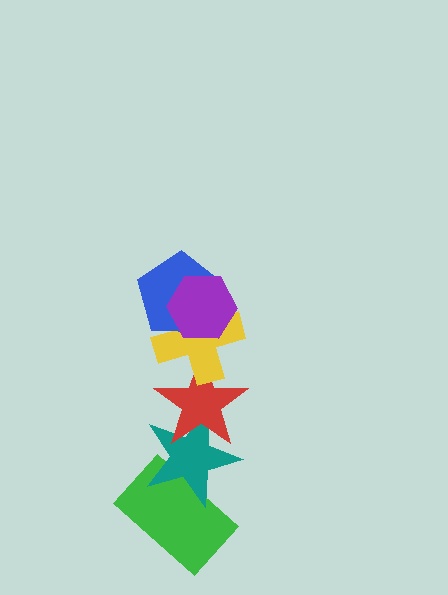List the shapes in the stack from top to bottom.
From top to bottom: the purple hexagon, the blue pentagon, the yellow cross, the red star, the teal star, the green rectangle.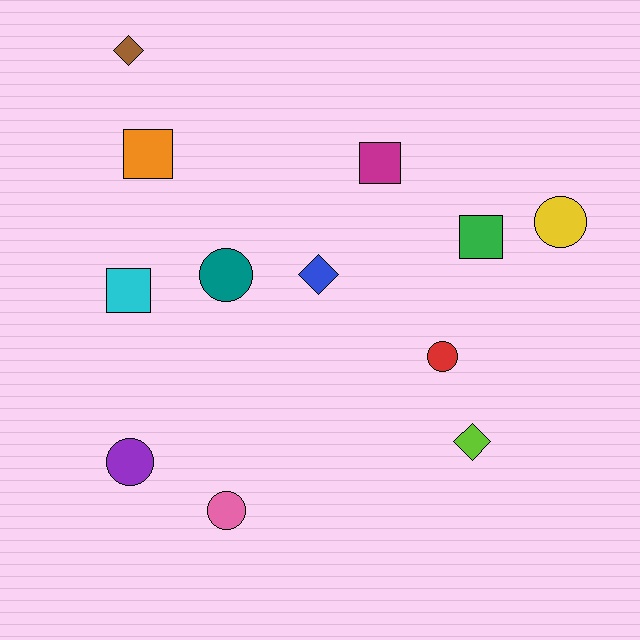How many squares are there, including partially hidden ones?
There are 4 squares.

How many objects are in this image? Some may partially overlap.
There are 12 objects.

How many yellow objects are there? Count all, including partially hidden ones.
There is 1 yellow object.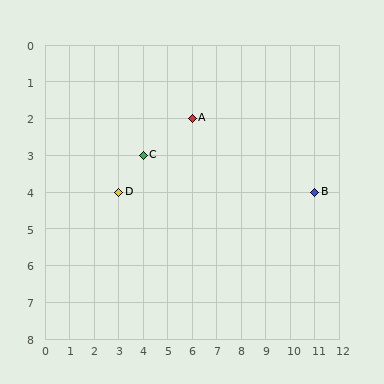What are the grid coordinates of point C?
Point C is at grid coordinates (4, 3).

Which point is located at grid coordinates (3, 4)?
Point D is at (3, 4).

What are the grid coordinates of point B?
Point B is at grid coordinates (11, 4).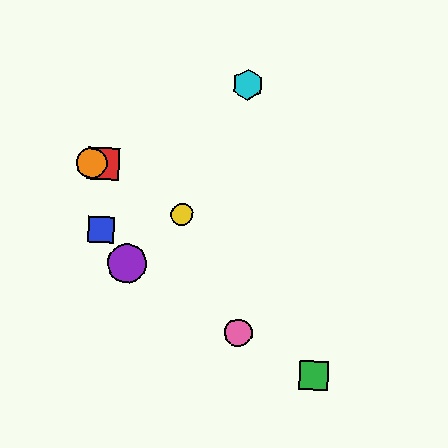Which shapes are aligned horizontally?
The red square, the orange circle are aligned horizontally.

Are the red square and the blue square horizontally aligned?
No, the red square is at y≈164 and the blue square is at y≈229.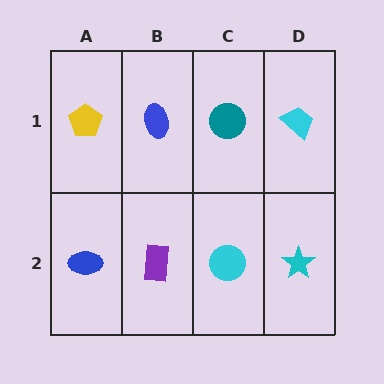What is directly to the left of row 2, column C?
A purple rectangle.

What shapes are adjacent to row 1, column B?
A purple rectangle (row 2, column B), a yellow pentagon (row 1, column A), a teal circle (row 1, column C).